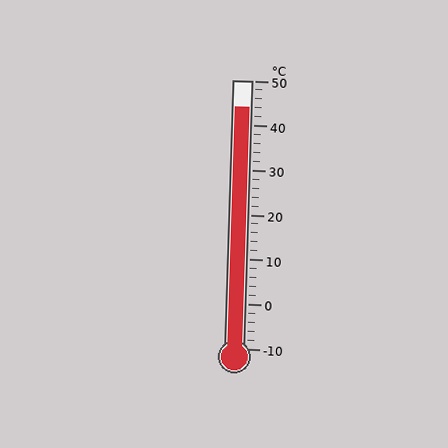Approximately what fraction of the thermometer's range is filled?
The thermometer is filled to approximately 90% of its range.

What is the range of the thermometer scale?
The thermometer scale ranges from -10°C to 50°C.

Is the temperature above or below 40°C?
The temperature is above 40°C.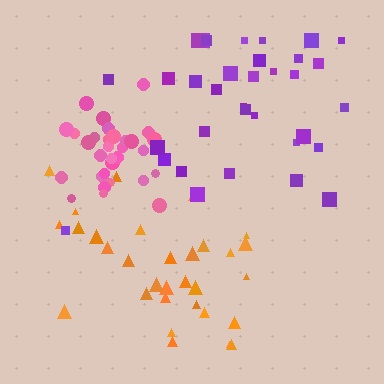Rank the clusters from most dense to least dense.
pink, orange, purple.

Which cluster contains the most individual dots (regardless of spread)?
Purple (34).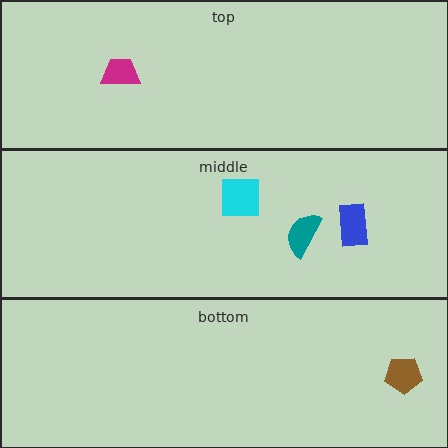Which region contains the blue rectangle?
The middle region.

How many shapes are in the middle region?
3.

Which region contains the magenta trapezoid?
The top region.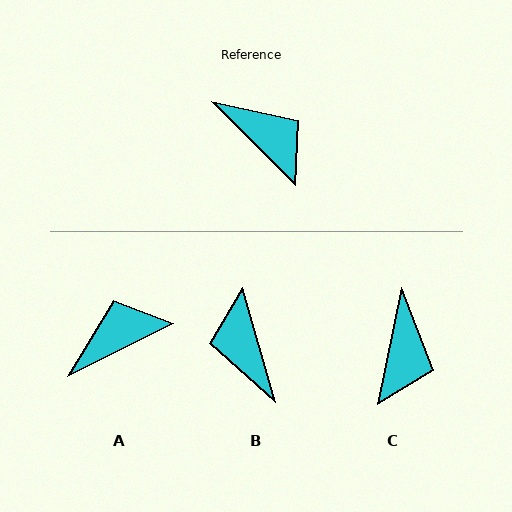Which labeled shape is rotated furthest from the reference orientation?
B, about 151 degrees away.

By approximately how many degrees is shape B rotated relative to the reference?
Approximately 151 degrees counter-clockwise.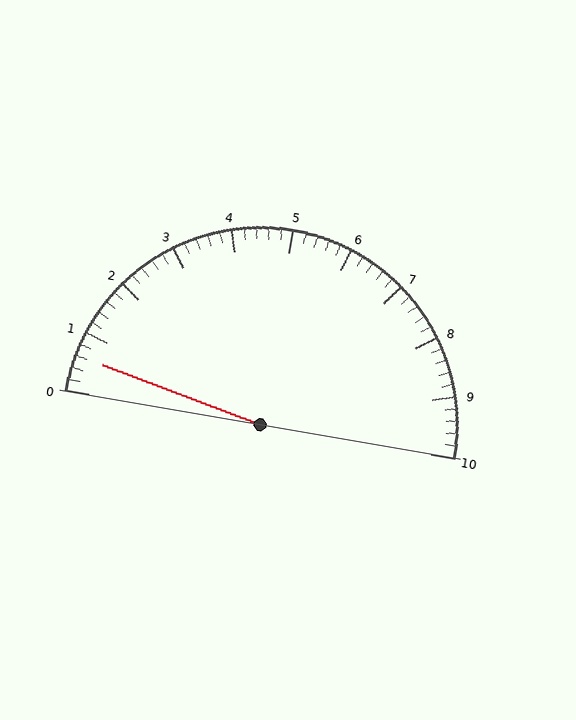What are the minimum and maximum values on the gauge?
The gauge ranges from 0 to 10.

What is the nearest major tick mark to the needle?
The nearest major tick mark is 1.